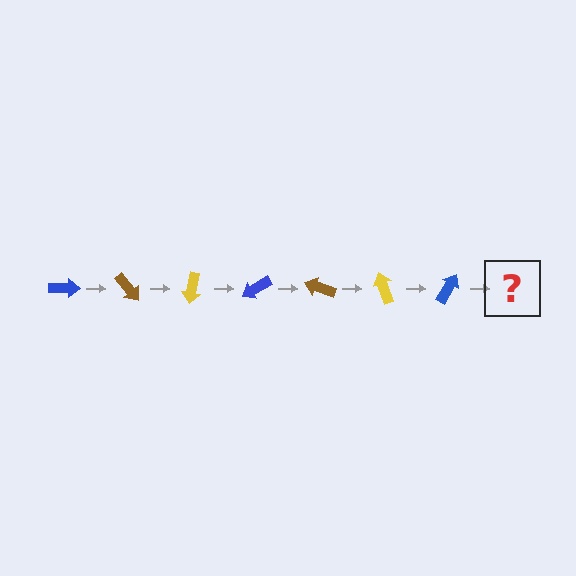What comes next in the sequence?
The next element should be a brown arrow, rotated 350 degrees from the start.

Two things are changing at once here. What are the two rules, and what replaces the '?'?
The two rules are that it rotates 50 degrees each step and the color cycles through blue, brown, and yellow. The '?' should be a brown arrow, rotated 350 degrees from the start.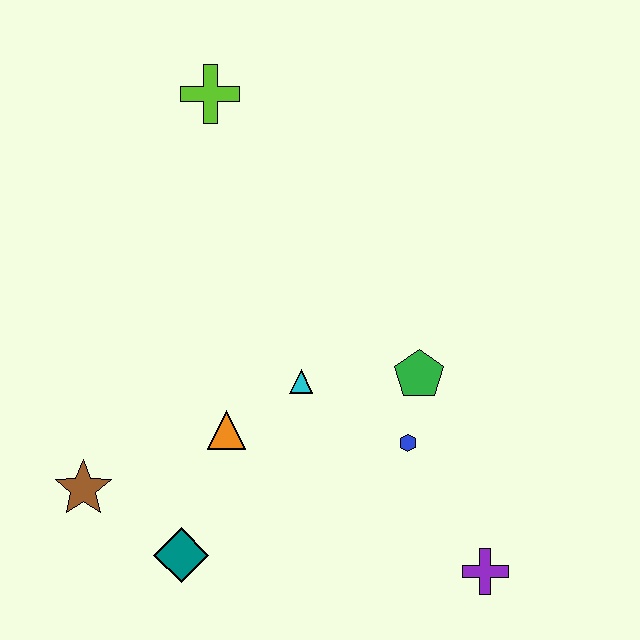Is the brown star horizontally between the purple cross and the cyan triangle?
No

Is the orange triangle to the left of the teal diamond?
No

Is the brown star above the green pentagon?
No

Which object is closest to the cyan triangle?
The orange triangle is closest to the cyan triangle.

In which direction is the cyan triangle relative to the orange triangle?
The cyan triangle is to the right of the orange triangle.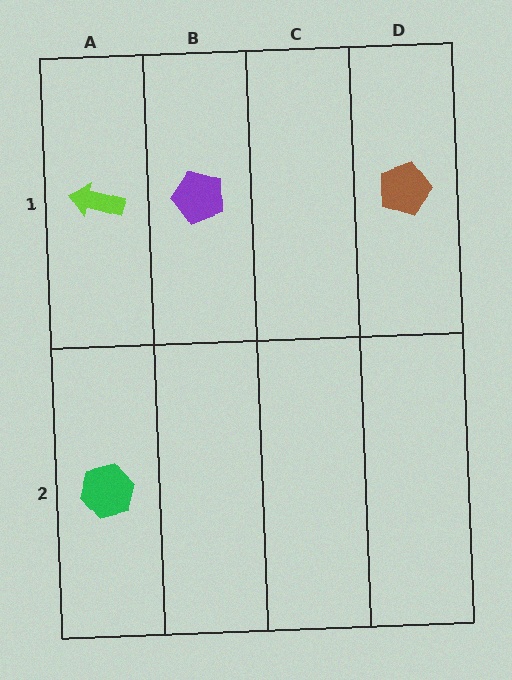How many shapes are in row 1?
3 shapes.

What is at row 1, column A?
A lime arrow.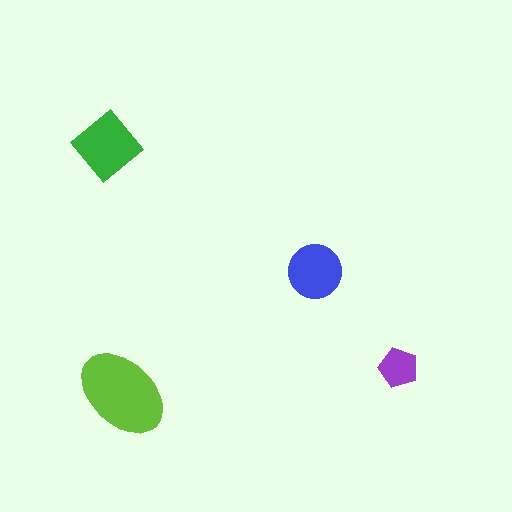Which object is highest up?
The green diamond is topmost.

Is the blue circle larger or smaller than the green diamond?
Smaller.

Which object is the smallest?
The purple pentagon.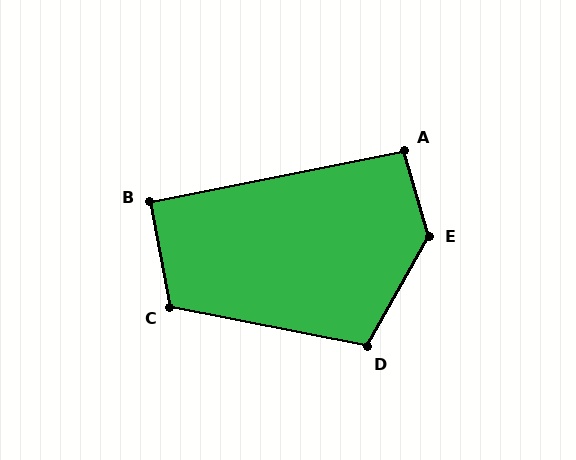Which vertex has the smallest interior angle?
B, at approximately 91 degrees.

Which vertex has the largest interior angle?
E, at approximately 135 degrees.